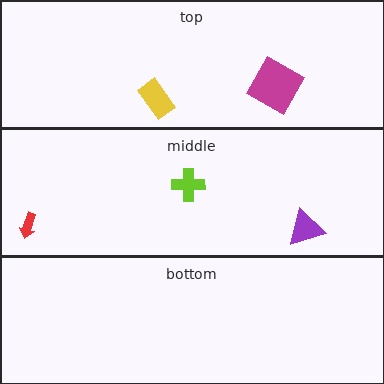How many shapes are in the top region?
2.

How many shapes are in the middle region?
3.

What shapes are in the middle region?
The red arrow, the purple triangle, the lime cross.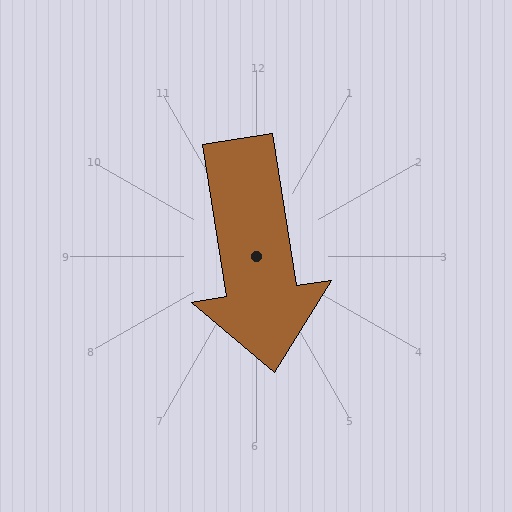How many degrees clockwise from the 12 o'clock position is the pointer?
Approximately 171 degrees.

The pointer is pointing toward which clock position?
Roughly 6 o'clock.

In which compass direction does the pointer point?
South.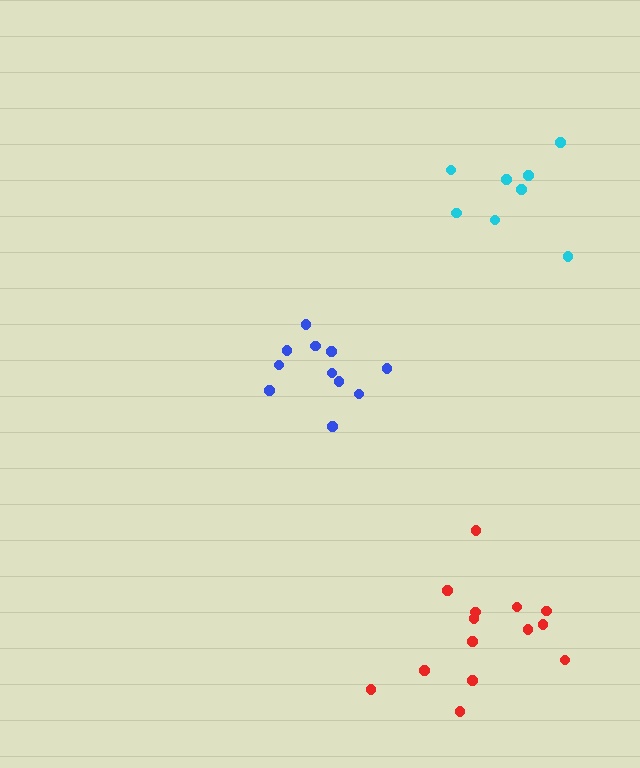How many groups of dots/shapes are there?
There are 3 groups.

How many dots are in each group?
Group 1: 11 dots, Group 2: 8 dots, Group 3: 14 dots (33 total).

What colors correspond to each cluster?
The clusters are colored: blue, cyan, red.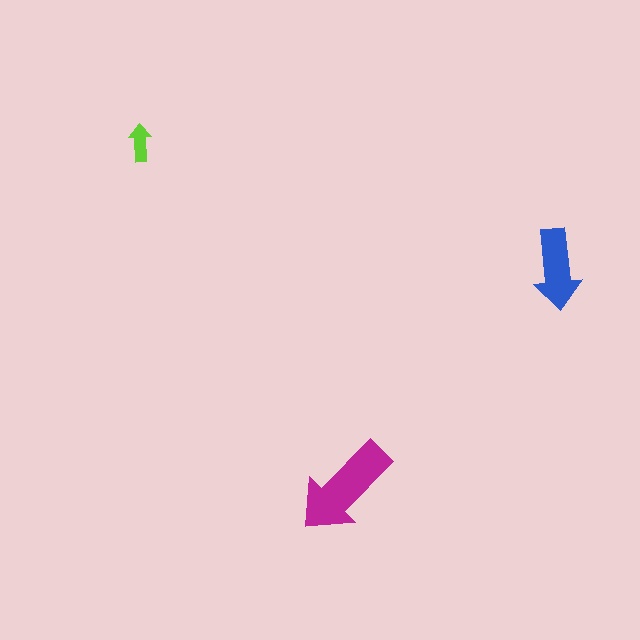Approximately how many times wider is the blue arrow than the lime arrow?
About 2 times wider.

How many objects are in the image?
There are 3 objects in the image.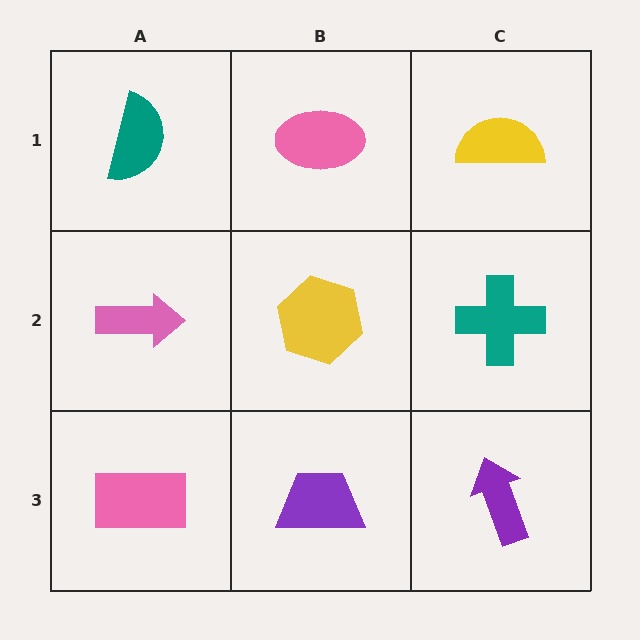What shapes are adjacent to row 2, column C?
A yellow semicircle (row 1, column C), a purple arrow (row 3, column C), a yellow hexagon (row 2, column B).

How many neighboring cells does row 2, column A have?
3.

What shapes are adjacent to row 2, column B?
A pink ellipse (row 1, column B), a purple trapezoid (row 3, column B), a pink arrow (row 2, column A), a teal cross (row 2, column C).